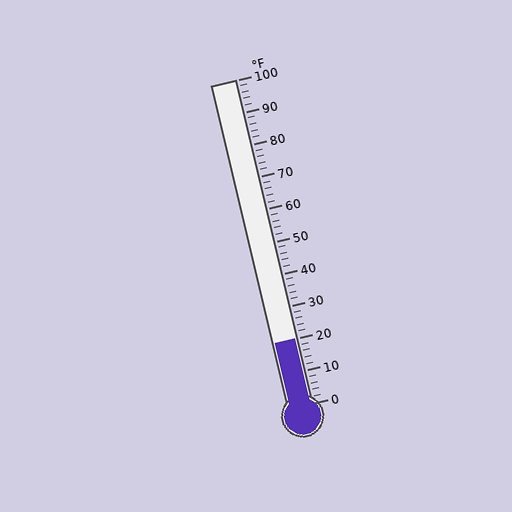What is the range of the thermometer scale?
The thermometer scale ranges from 0°F to 100°F.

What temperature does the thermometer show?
The thermometer shows approximately 20°F.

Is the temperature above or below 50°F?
The temperature is below 50°F.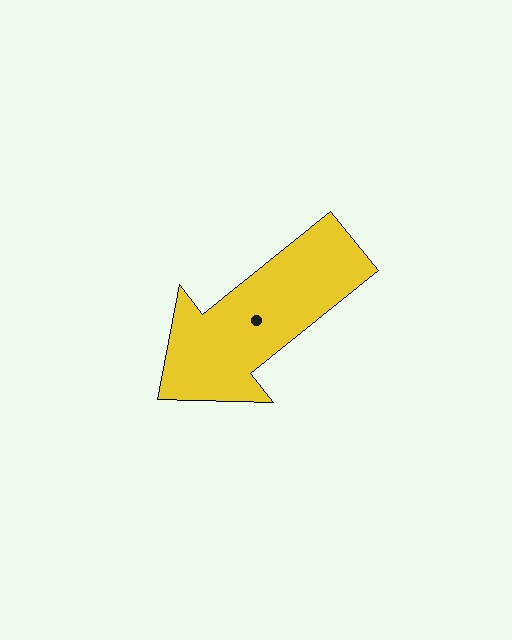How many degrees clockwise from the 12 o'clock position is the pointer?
Approximately 231 degrees.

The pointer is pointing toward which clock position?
Roughly 8 o'clock.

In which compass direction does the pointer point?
Southwest.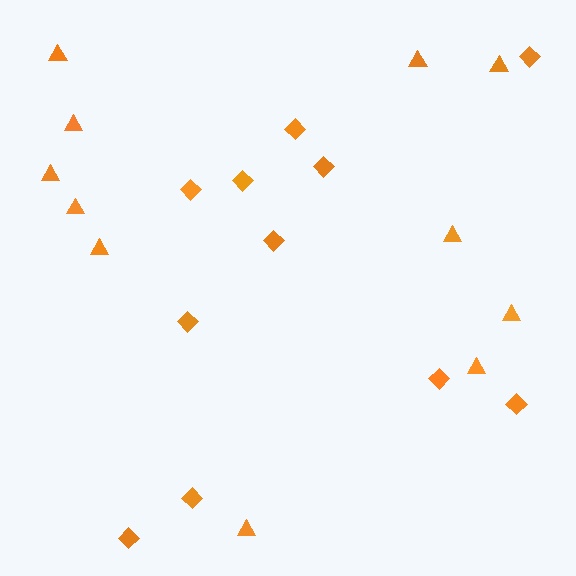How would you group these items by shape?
There are 2 groups: one group of triangles (11) and one group of diamonds (11).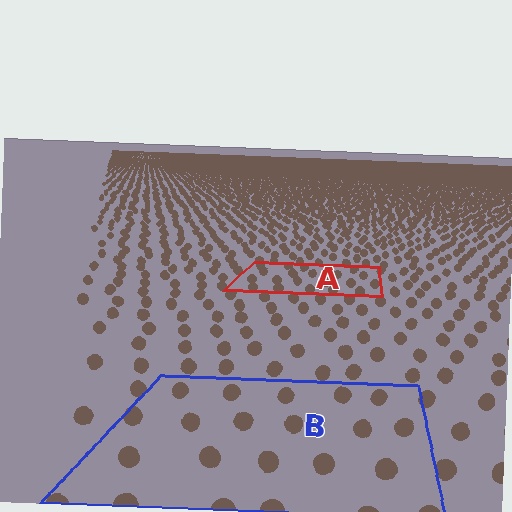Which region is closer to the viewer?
Region B is closer. The texture elements there are larger and more spread out.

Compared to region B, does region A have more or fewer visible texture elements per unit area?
Region A has more texture elements per unit area — they are packed more densely because it is farther away.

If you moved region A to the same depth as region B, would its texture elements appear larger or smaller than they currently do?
They would appear larger. At a closer depth, the same texture elements are projected at a bigger on-screen size.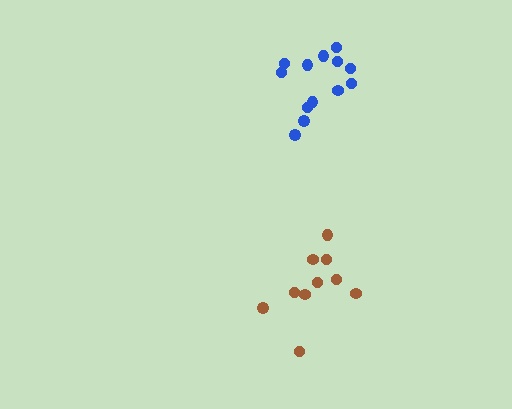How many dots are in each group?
Group 1: 13 dots, Group 2: 10 dots (23 total).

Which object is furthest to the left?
The brown cluster is leftmost.